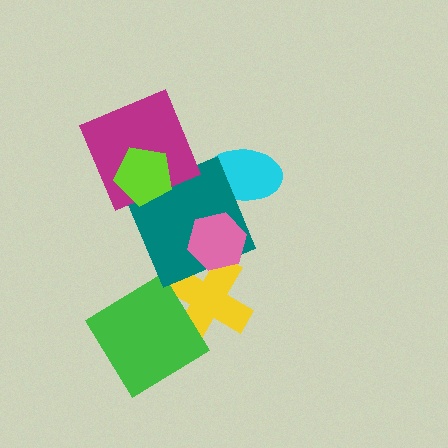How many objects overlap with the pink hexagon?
2 objects overlap with the pink hexagon.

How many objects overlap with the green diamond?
1 object overlaps with the green diamond.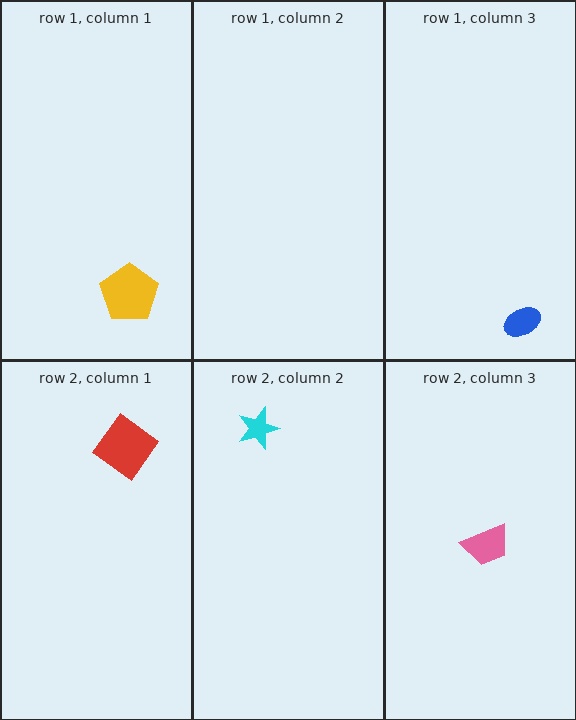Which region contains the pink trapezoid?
The row 2, column 3 region.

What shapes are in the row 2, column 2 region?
The cyan star.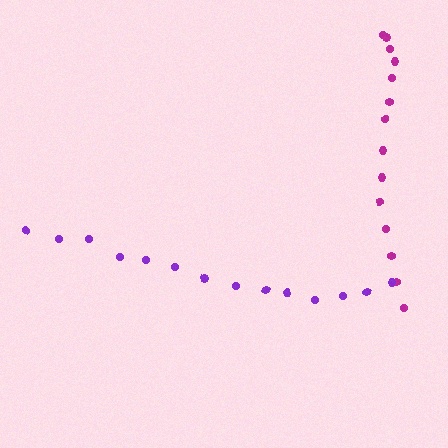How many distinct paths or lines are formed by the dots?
There are 2 distinct paths.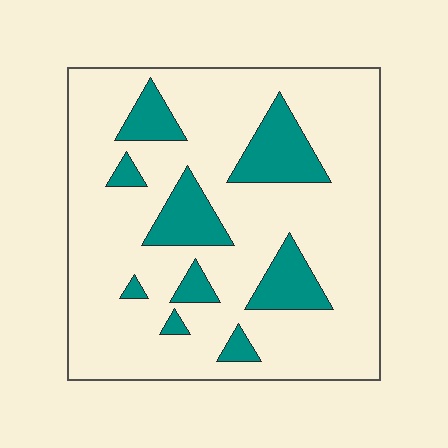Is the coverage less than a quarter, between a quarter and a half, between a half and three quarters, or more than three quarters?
Less than a quarter.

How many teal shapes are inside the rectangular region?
9.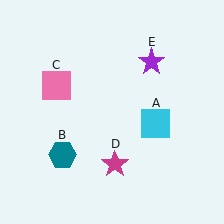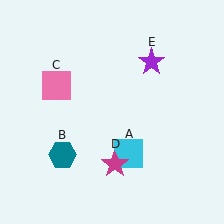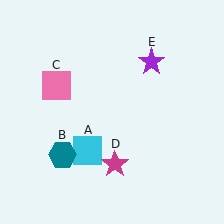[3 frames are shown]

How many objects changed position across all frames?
1 object changed position: cyan square (object A).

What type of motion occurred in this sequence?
The cyan square (object A) rotated clockwise around the center of the scene.